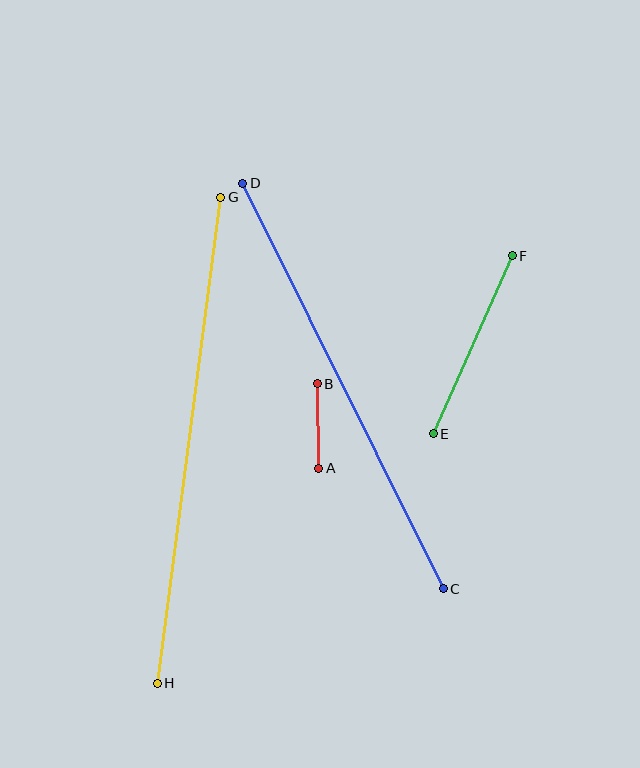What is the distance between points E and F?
The distance is approximately 194 pixels.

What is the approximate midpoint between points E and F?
The midpoint is at approximately (473, 345) pixels.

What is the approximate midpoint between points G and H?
The midpoint is at approximately (189, 440) pixels.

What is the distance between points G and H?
The distance is approximately 490 pixels.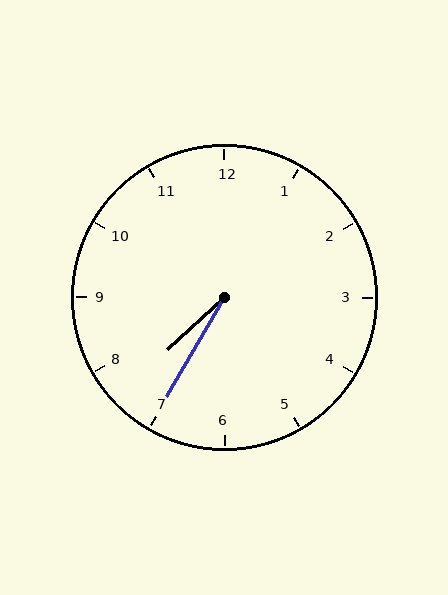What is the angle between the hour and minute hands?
Approximately 18 degrees.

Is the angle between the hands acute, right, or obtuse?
It is acute.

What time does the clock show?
7:35.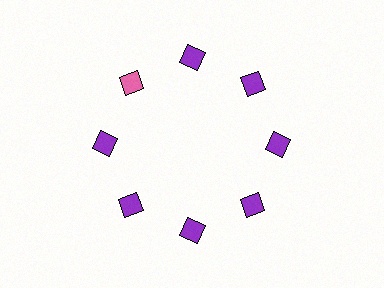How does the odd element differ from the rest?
It has a different color: pink instead of purple.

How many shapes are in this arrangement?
There are 8 shapes arranged in a ring pattern.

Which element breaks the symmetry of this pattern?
The pink diamond at roughly the 10 o'clock position breaks the symmetry. All other shapes are purple diamonds.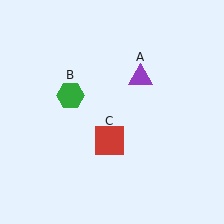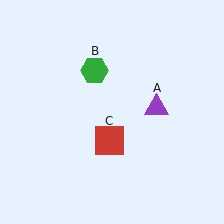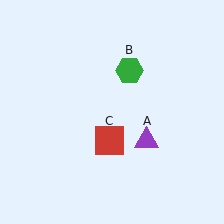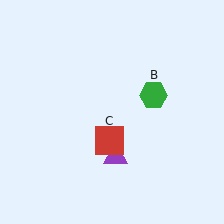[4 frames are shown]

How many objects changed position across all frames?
2 objects changed position: purple triangle (object A), green hexagon (object B).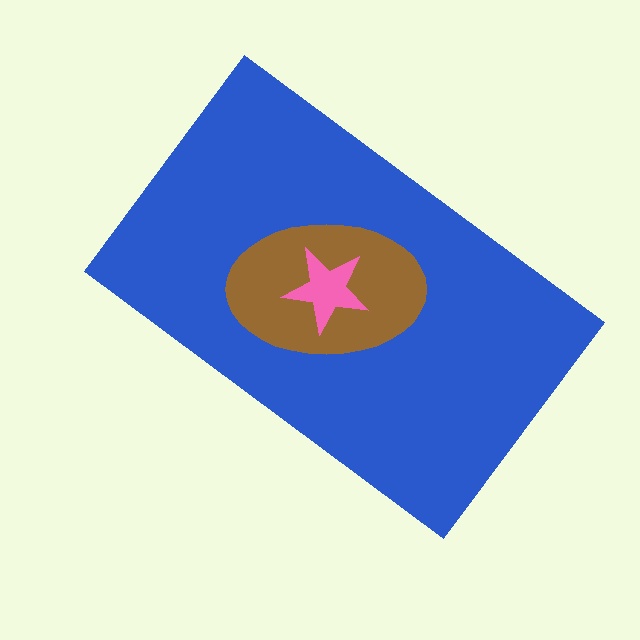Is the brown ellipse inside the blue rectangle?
Yes.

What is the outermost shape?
The blue rectangle.